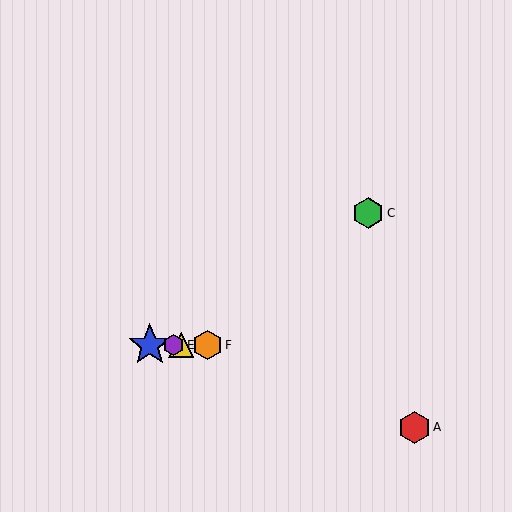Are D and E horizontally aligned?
Yes, both are at y≈345.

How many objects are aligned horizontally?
4 objects (B, D, E, F) are aligned horizontally.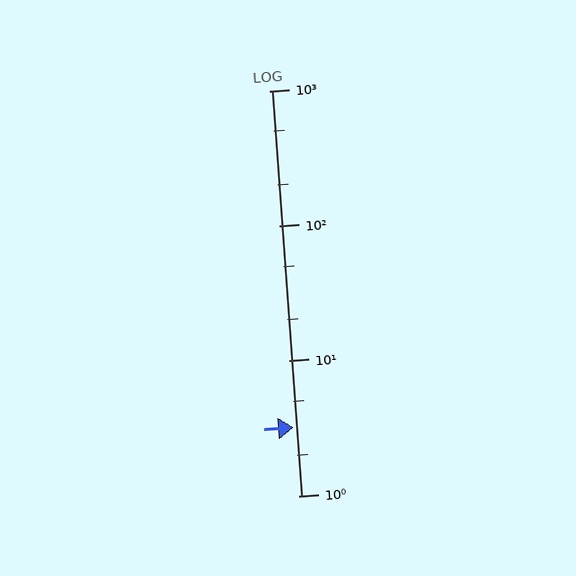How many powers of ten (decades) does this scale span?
The scale spans 3 decades, from 1 to 1000.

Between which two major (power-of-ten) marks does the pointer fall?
The pointer is between 1 and 10.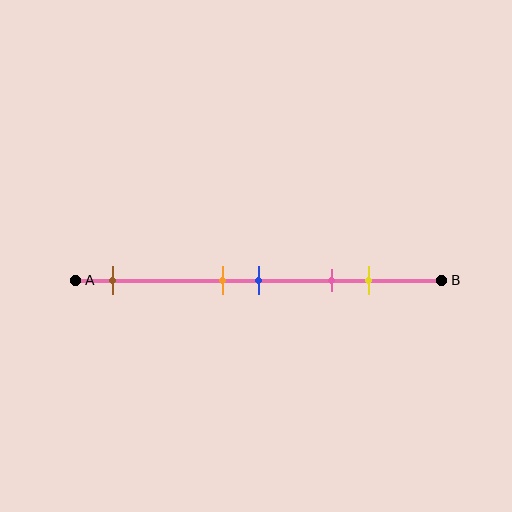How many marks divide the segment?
There are 5 marks dividing the segment.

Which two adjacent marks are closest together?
The orange and blue marks are the closest adjacent pair.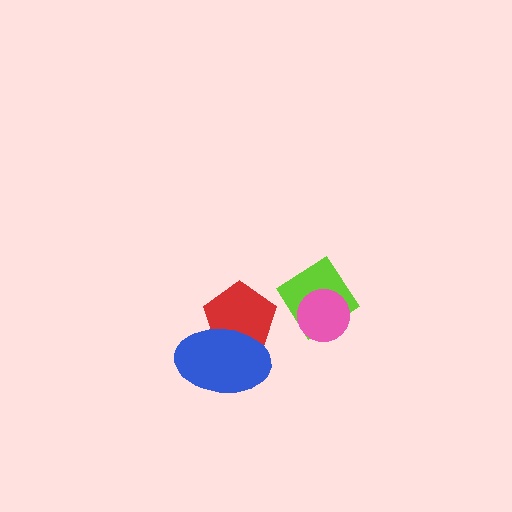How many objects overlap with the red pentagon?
1 object overlaps with the red pentagon.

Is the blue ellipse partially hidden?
No, no other shape covers it.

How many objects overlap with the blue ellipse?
1 object overlaps with the blue ellipse.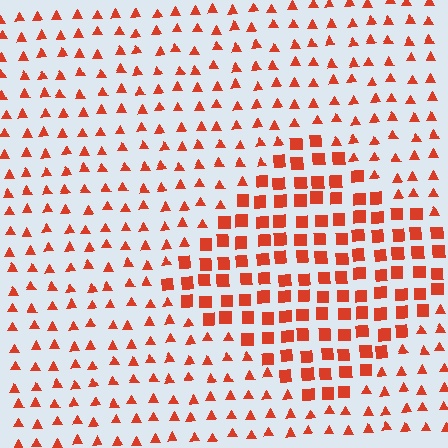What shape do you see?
I see a diamond.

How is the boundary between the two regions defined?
The boundary is defined by a change in element shape: squares inside vs. triangles outside. All elements share the same color and spacing.